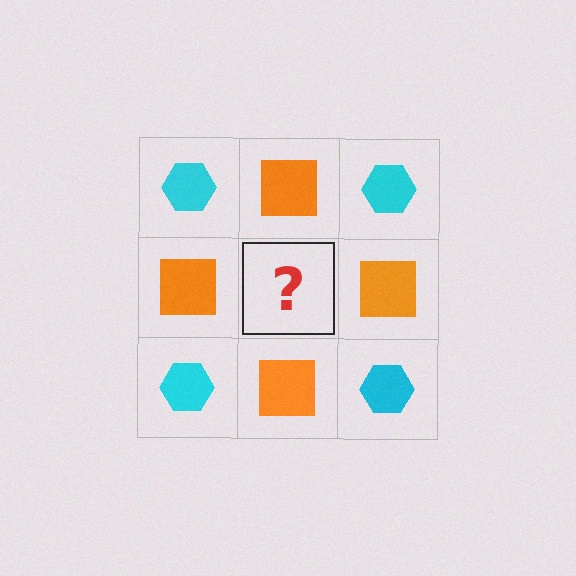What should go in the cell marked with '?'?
The missing cell should contain a cyan hexagon.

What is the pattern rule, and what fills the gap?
The rule is that it alternates cyan hexagon and orange square in a checkerboard pattern. The gap should be filled with a cyan hexagon.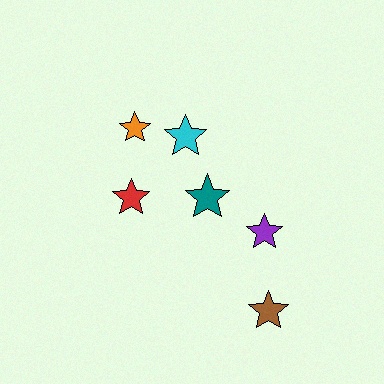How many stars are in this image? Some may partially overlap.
There are 6 stars.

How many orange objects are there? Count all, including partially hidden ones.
There is 1 orange object.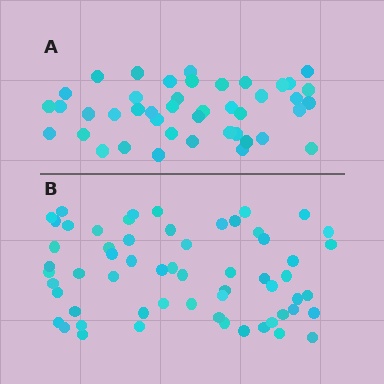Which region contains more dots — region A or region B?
Region B (the bottom region) has more dots.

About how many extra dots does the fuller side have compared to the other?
Region B has approximately 15 more dots than region A.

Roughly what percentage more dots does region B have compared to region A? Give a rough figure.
About 40% more.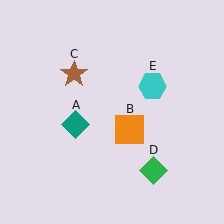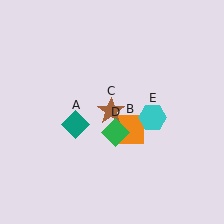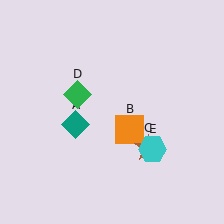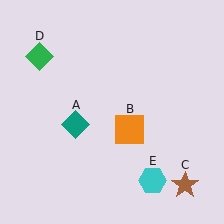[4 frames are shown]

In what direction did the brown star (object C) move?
The brown star (object C) moved down and to the right.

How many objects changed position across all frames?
3 objects changed position: brown star (object C), green diamond (object D), cyan hexagon (object E).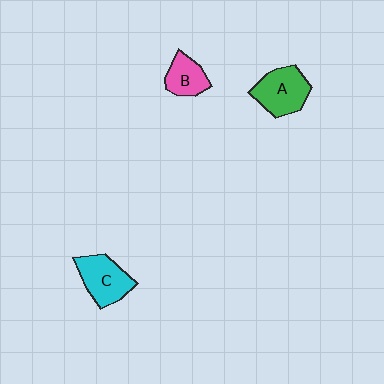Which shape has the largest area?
Shape A (green).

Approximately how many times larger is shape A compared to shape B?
Approximately 1.5 times.